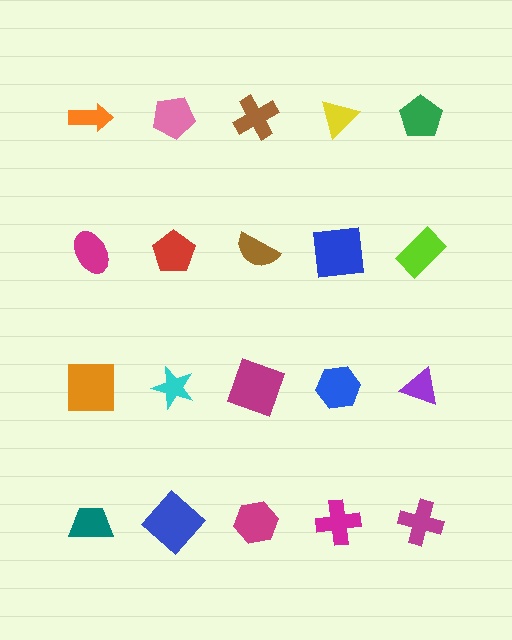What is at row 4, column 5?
A magenta cross.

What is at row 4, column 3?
A magenta hexagon.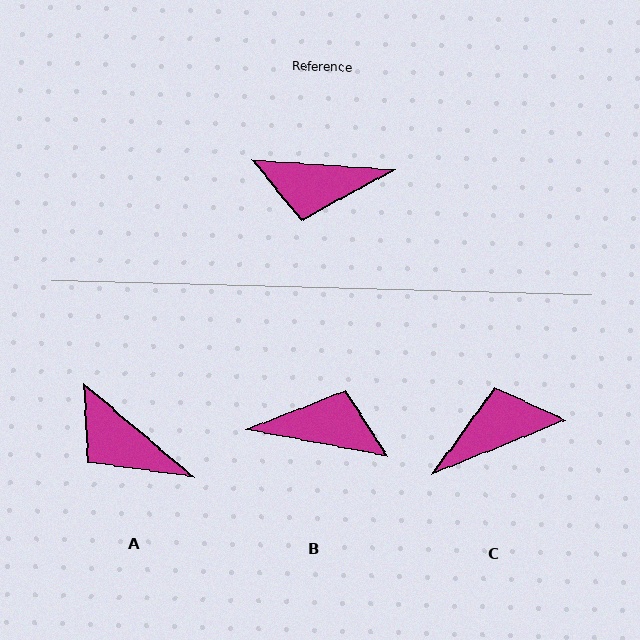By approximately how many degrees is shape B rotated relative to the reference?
Approximately 174 degrees counter-clockwise.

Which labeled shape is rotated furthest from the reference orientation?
B, about 174 degrees away.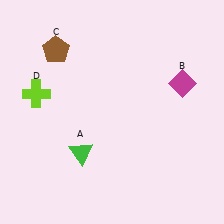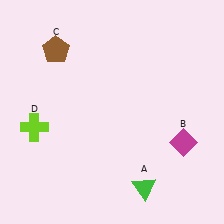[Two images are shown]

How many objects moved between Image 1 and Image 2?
3 objects moved between the two images.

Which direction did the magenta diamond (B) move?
The magenta diamond (B) moved down.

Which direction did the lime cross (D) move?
The lime cross (D) moved down.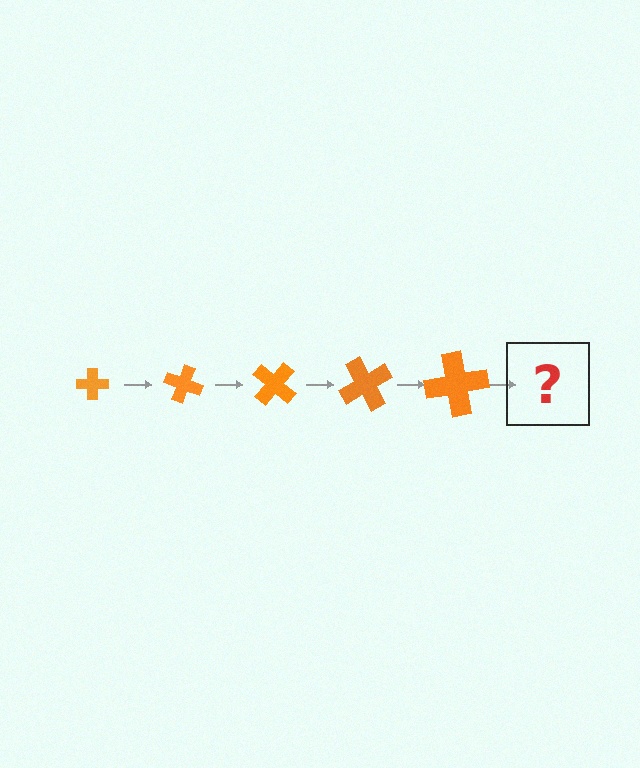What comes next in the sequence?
The next element should be a cross, larger than the previous one and rotated 100 degrees from the start.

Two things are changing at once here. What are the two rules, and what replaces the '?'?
The two rules are that the cross grows larger each step and it rotates 20 degrees each step. The '?' should be a cross, larger than the previous one and rotated 100 degrees from the start.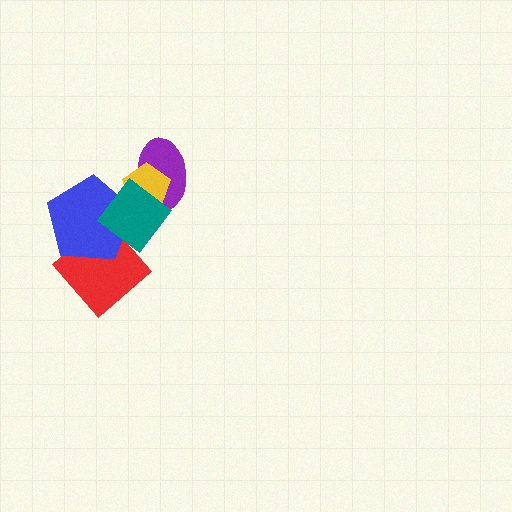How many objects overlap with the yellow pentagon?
2 objects overlap with the yellow pentagon.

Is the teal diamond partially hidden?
No, no other shape covers it.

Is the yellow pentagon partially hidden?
Yes, it is partially covered by another shape.